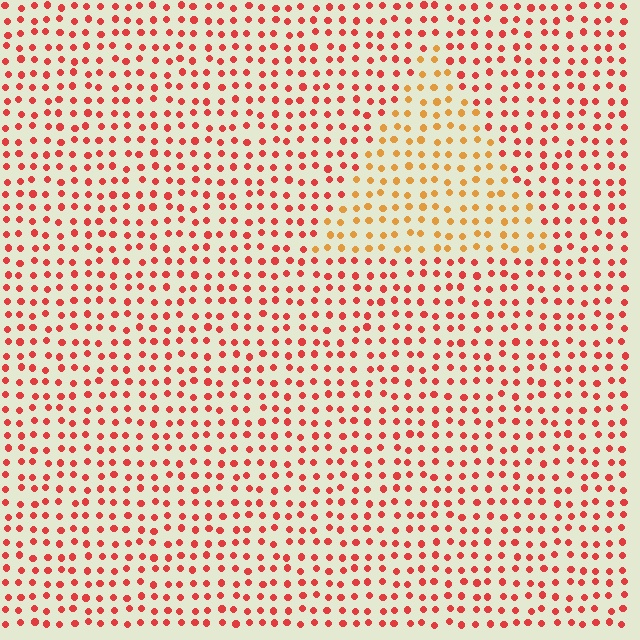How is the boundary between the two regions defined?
The boundary is defined purely by a slight shift in hue (about 35 degrees). Spacing, size, and orientation are identical on both sides.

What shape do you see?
I see a triangle.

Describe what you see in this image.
The image is filled with small red elements in a uniform arrangement. A triangle-shaped region is visible where the elements are tinted to a slightly different hue, forming a subtle color boundary.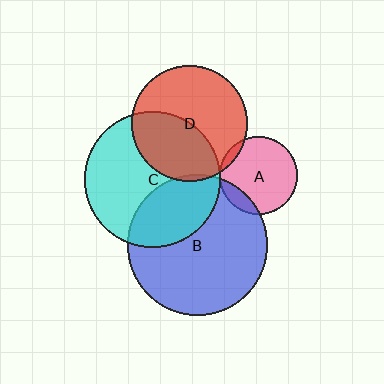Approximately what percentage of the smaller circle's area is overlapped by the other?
Approximately 5%.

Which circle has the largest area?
Circle B (blue).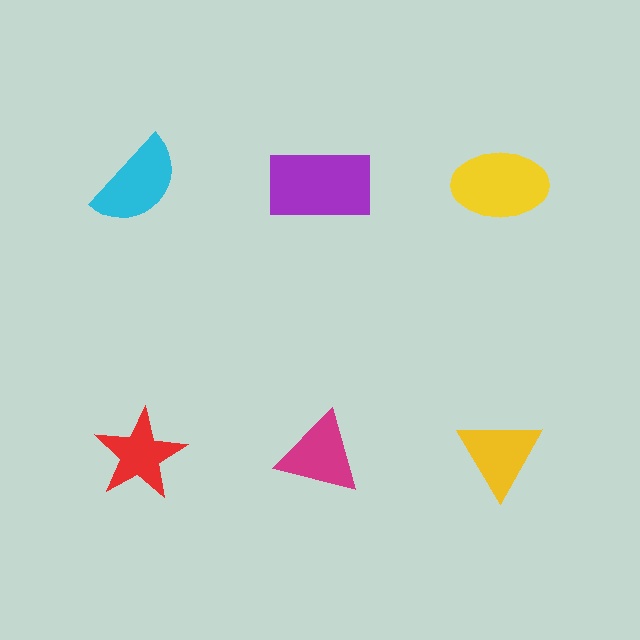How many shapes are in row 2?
3 shapes.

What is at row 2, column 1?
A red star.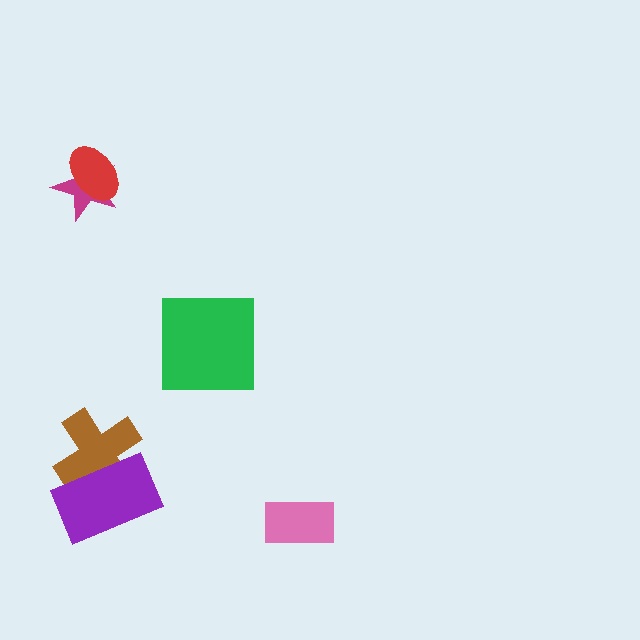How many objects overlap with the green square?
0 objects overlap with the green square.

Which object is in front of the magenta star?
The red ellipse is in front of the magenta star.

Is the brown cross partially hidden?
Yes, it is partially covered by another shape.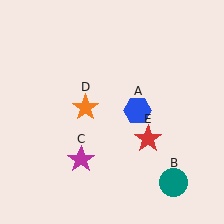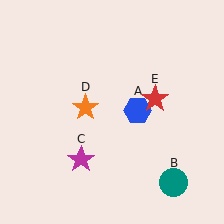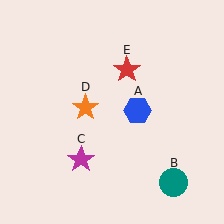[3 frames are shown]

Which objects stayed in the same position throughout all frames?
Blue hexagon (object A) and teal circle (object B) and magenta star (object C) and orange star (object D) remained stationary.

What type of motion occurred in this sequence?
The red star (object E) rotated counterclockwise around the center of the scene.